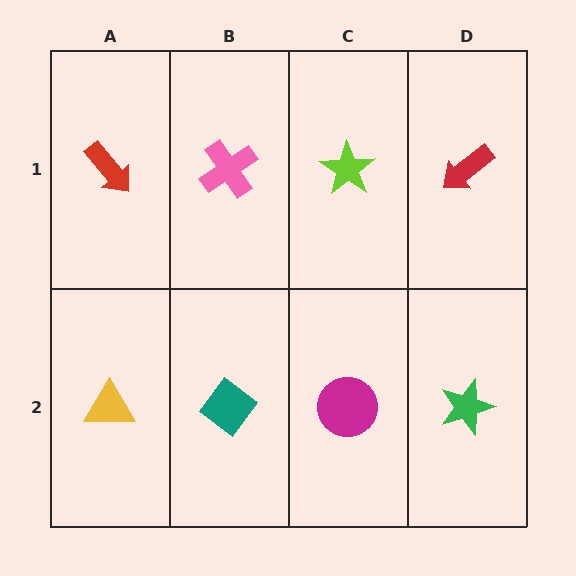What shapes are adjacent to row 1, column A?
A yellow triangle (row 2, column A), a pink cross (row 1, column B).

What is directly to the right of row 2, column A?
A teal diamond.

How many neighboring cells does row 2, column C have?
3.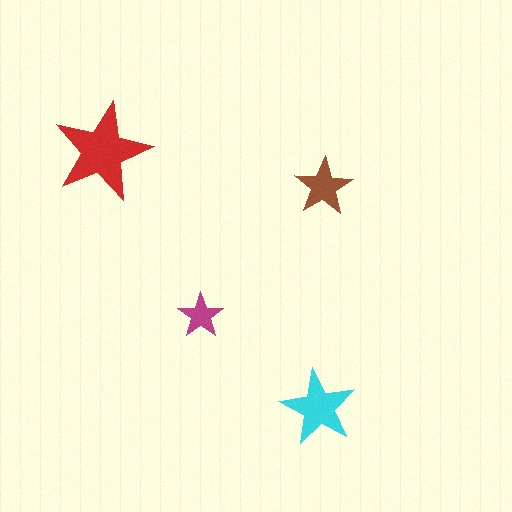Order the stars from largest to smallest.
the red one, the cyan one, the brown one, the magenta one.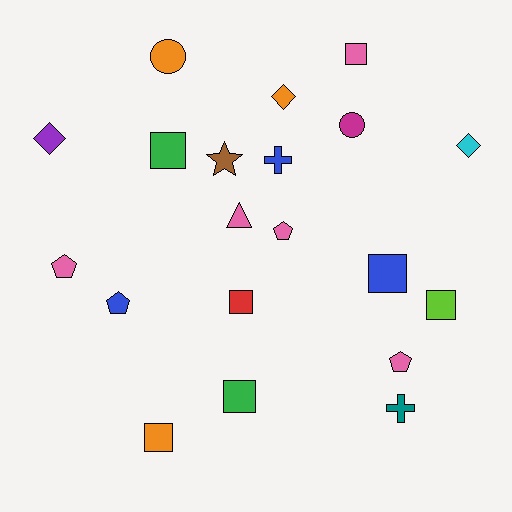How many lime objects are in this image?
There is 1 lime object.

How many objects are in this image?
There are 20 objects.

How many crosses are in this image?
There are 2 crosses.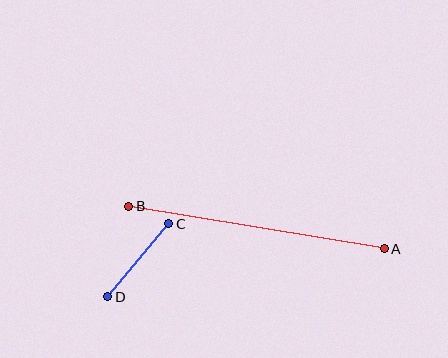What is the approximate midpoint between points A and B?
The midpoint is at approximately (256, 228) pixels.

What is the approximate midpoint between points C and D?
The midpoint is at approximately (138, 260) pixels.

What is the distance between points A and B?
The distance is approximately 259 pixels.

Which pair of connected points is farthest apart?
Points A and B are farthest apart.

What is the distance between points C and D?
The distance is approximately 96 pixels.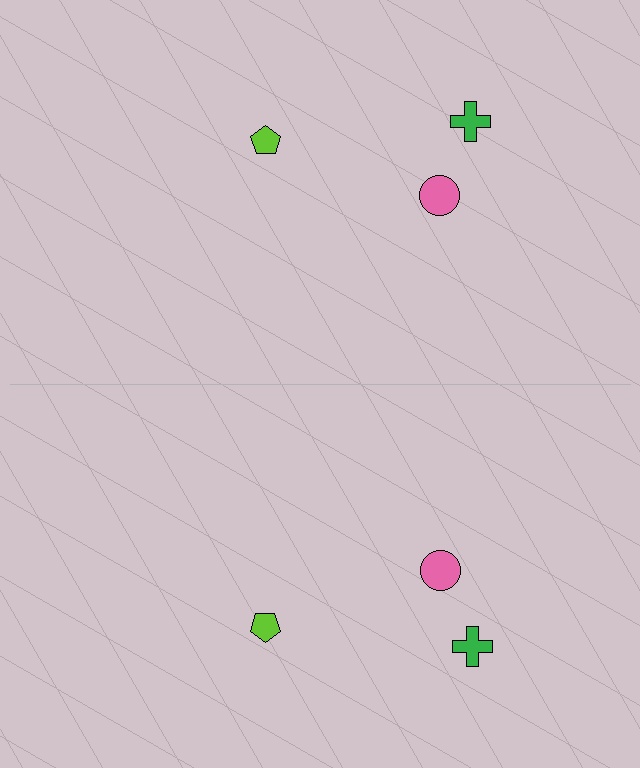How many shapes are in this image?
There are 6 shapes in this image.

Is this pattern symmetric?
Yes, this pattern has bilateral (reflection) symmetry.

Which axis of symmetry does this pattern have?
The pattern has a horizontal axis of symmetry running through the center of the image.